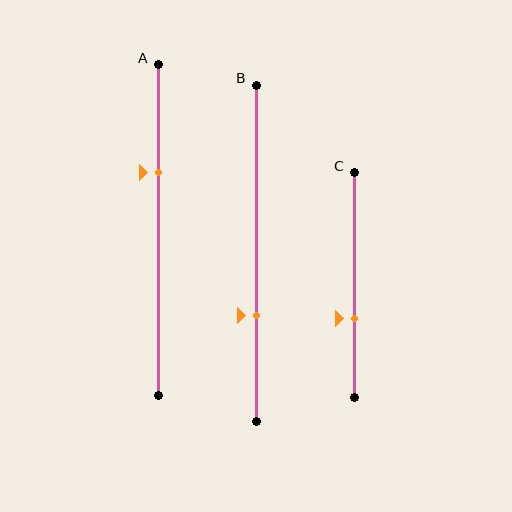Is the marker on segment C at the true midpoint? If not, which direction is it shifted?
No, the marker on segment C is shifted downward by about 15% of the segment length.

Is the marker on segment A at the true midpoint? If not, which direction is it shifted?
No, the marker on segment A is shifted upward by about 17% of the segment length.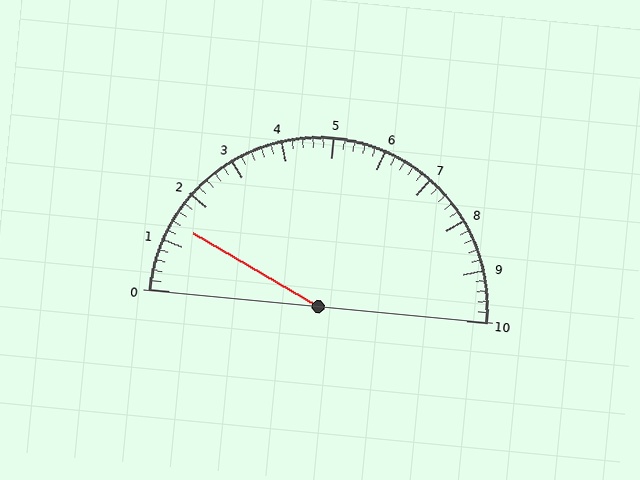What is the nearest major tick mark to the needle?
The nearest major tick mark is 1.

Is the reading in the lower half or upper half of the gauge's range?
The reading is in the lower half of the range (0 to 10).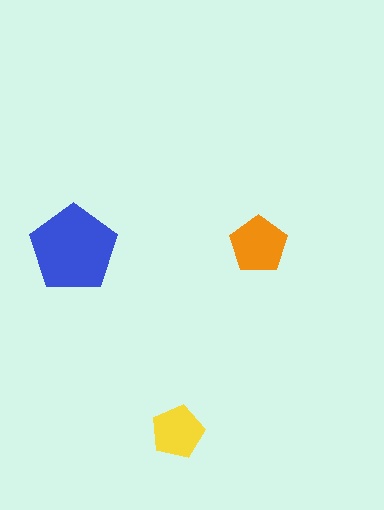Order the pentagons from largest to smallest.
the blue one, the orange one, the yellow one.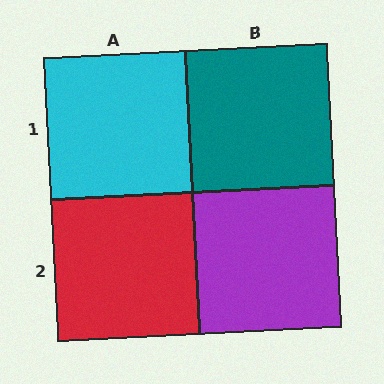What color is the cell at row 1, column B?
Teal.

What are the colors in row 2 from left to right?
Red, purple.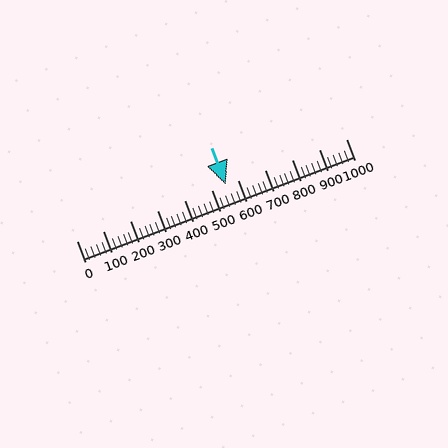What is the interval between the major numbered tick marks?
The major tick marks are spaced 100 units apart.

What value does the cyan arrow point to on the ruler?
The cyan arrow points to approximately 552.